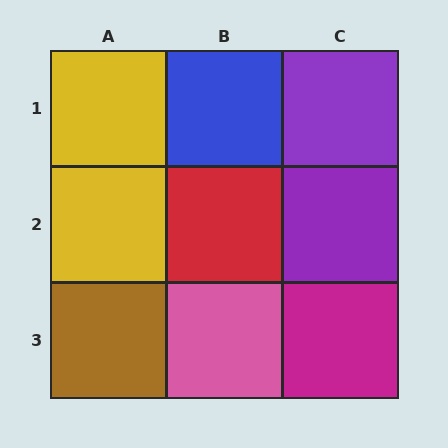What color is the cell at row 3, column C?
Magenta.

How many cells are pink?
1 cell is pink.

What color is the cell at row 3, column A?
Brown.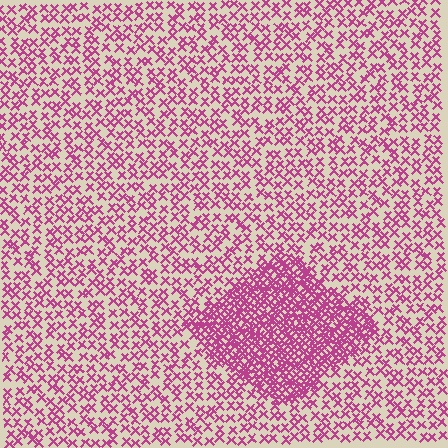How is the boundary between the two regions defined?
The boundary is defined by a change in element density (approximately 2.5x ratio). All elements are the same color, size, and shape.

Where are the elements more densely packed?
The elements are more densely packed inside the diamond boundary.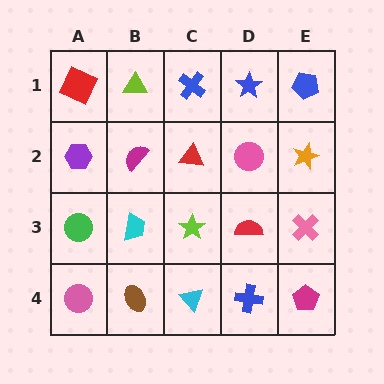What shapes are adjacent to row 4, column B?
A cyan trapezoid (row 3, column B), a pink circle (row 4, column A), a cyan triangle (row 4, column C).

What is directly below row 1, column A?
A purple hexagon.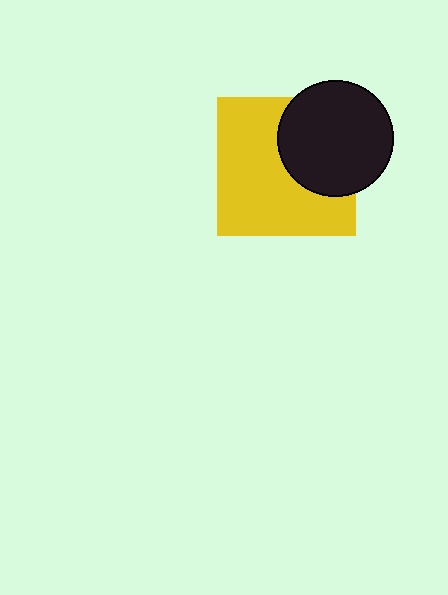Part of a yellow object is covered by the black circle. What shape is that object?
It is a square.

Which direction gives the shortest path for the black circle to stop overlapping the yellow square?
Moving right gives the shortest separation.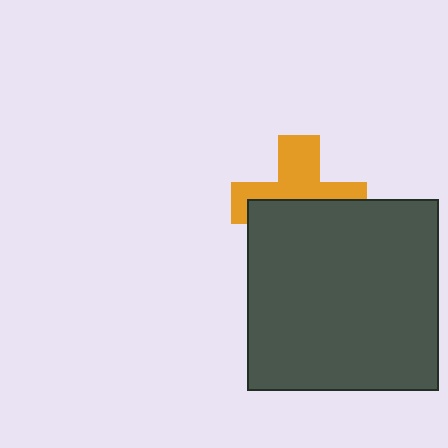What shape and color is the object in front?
The object in front is a dark gray square.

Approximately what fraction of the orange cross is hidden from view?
Roughly 51% of the orange cross is hidden behind the dark gray square.